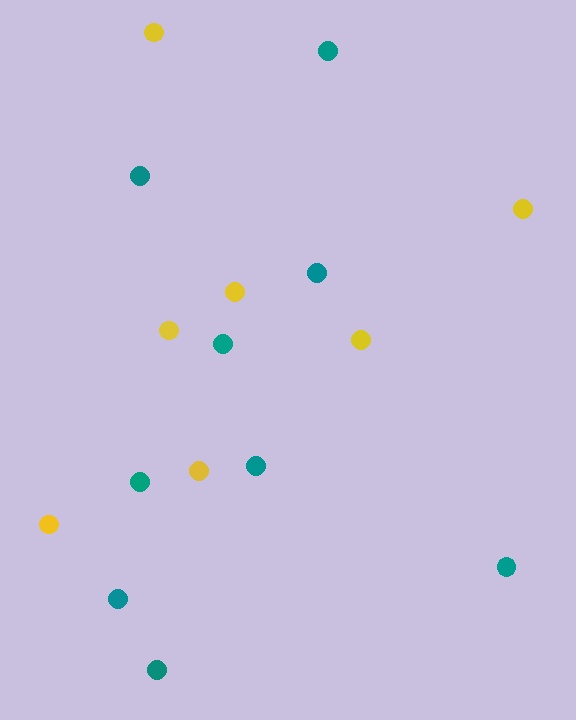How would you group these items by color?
There are 2 groups: one group of teal circles (9) and one group of yellow circles (7).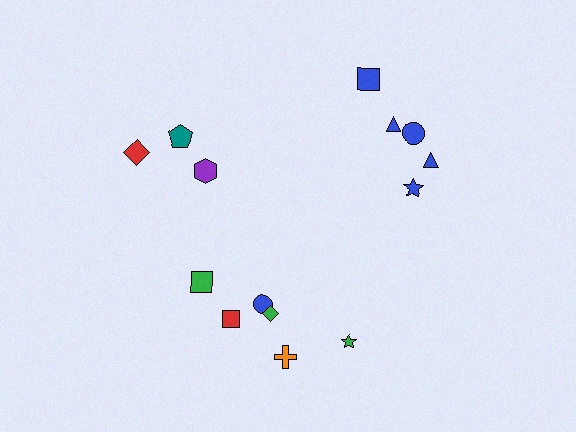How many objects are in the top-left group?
There are 3 objects.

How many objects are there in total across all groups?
There are 14 objects.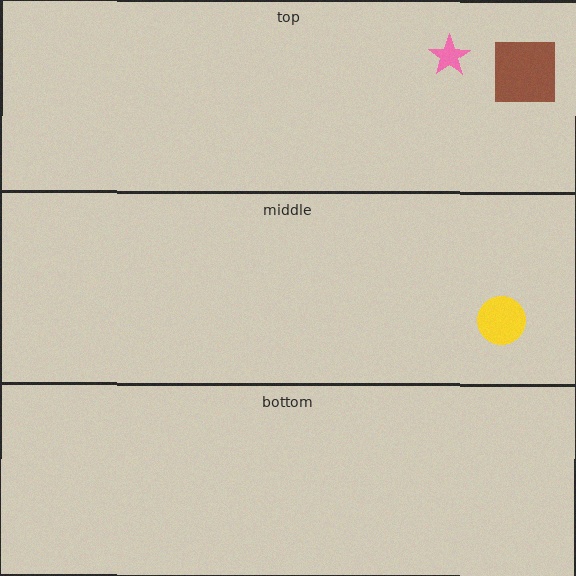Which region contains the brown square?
The top region.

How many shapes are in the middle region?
1.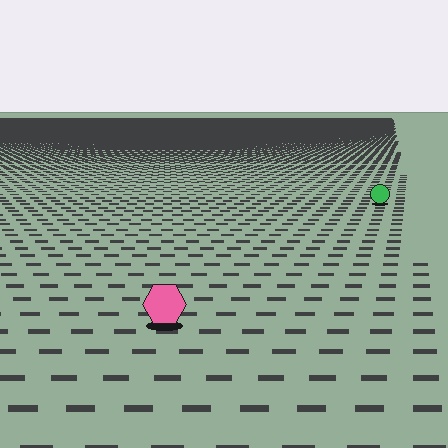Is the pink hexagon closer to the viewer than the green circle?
Yes. The pink hexagon is closer — you can tell from the texture gradient: the ground texture is coarser near it.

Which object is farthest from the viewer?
The green circle is farthest from the viewer. It appears smaller and the ground texture around it is denser.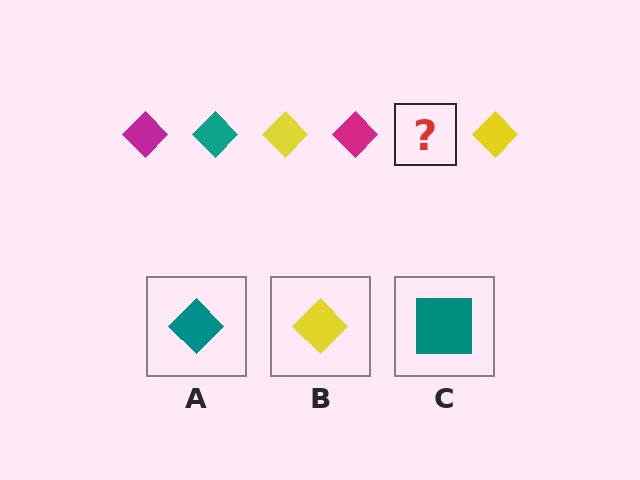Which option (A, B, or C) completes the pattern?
A.